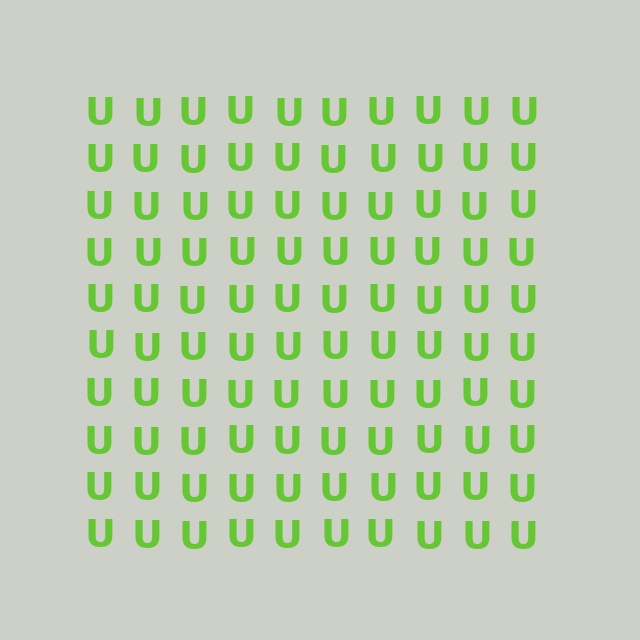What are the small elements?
The small elements are letter U's.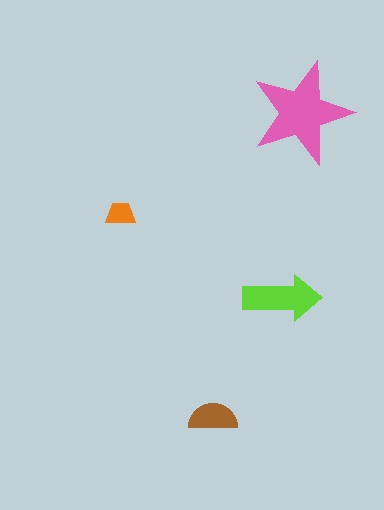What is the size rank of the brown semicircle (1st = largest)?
3rd.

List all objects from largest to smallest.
The pink star, the lime arrow, the brown semicircle, the orange trapezoid.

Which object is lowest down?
The brown semicircle is bottommost.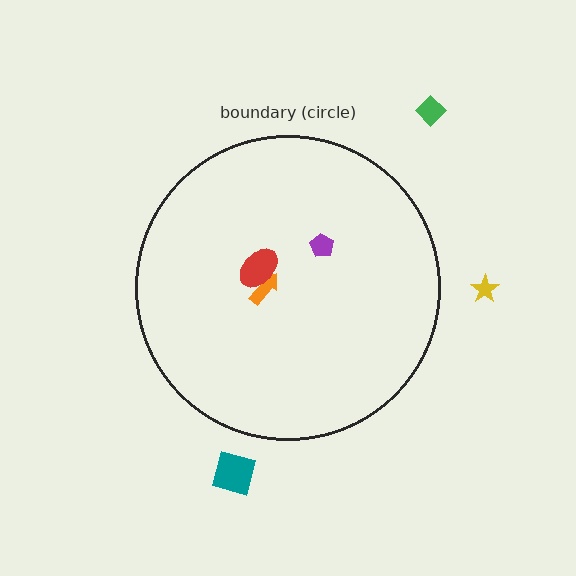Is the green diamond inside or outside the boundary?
Outside.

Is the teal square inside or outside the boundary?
Outside.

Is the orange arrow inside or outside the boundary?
Inside.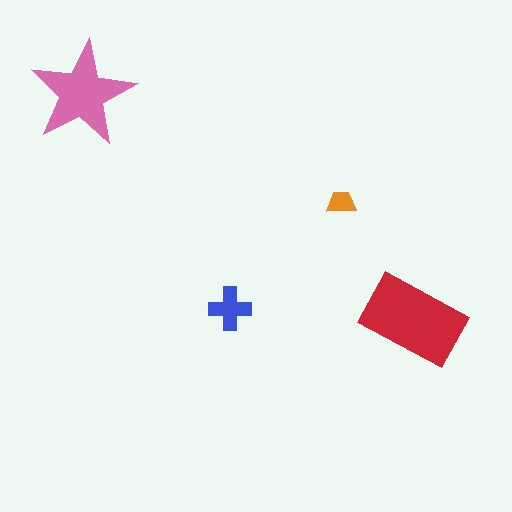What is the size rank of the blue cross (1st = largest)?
3rd.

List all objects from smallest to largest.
The orange trapezoid, the blue cross, the pink star, the red rectangle.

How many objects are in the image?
There are 4 objects in the image.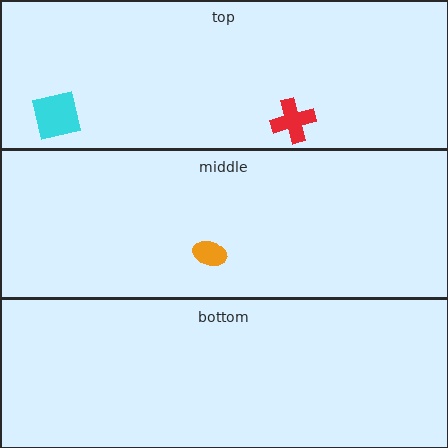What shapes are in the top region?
The cyan square, the red cross.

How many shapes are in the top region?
2.